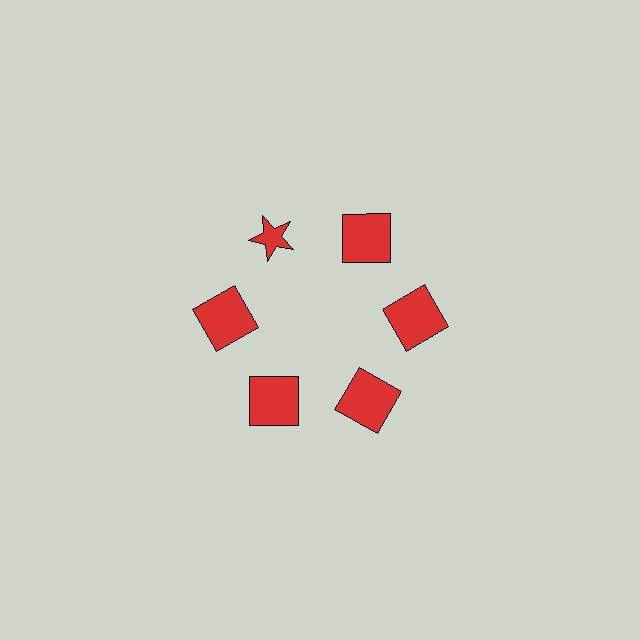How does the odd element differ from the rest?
It has a different shape: star instead of square.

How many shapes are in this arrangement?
There are 6 shapes arranged in a ring pattern.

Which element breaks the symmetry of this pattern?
The red star at roughly the 11 o'clock position breaks the symmetry. All other shapes are red squares.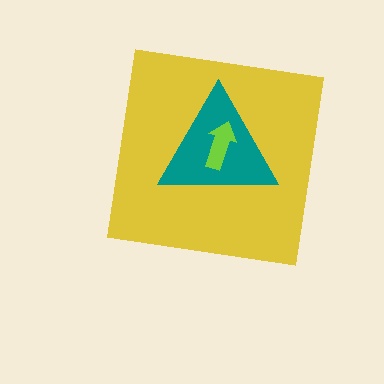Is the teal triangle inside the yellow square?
Yes.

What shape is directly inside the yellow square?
The teal triangle.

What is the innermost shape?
The lime arrow.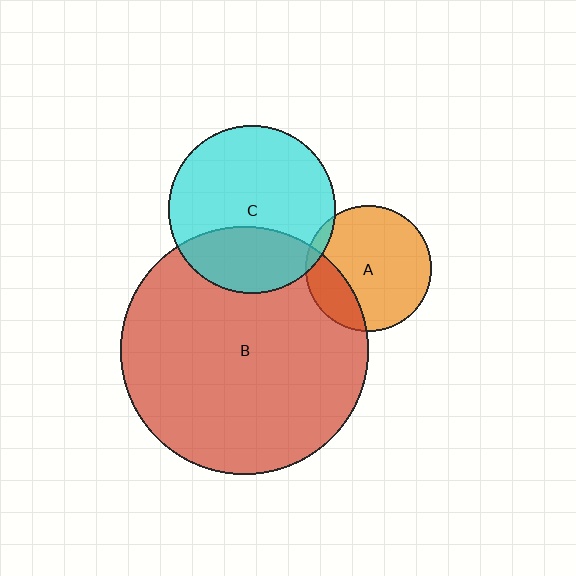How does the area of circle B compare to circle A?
Approximately 3.9 times.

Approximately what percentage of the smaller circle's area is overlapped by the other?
Approximately 5%.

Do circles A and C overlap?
Yes.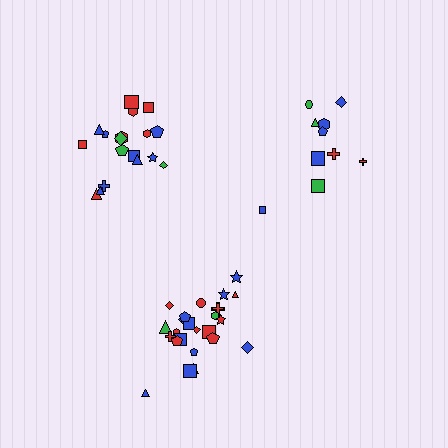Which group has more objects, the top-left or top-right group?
The top-left group.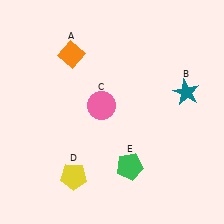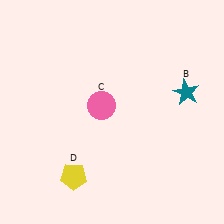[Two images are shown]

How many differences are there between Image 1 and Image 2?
There are 2 differences between the two images.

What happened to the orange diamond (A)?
The orange diamond (A) was removed in Image 2. It was in the top-left area of Image 1.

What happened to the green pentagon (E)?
The green pentagon (E) was removed in Image 2. It was in the bottom-right area of Image 1.